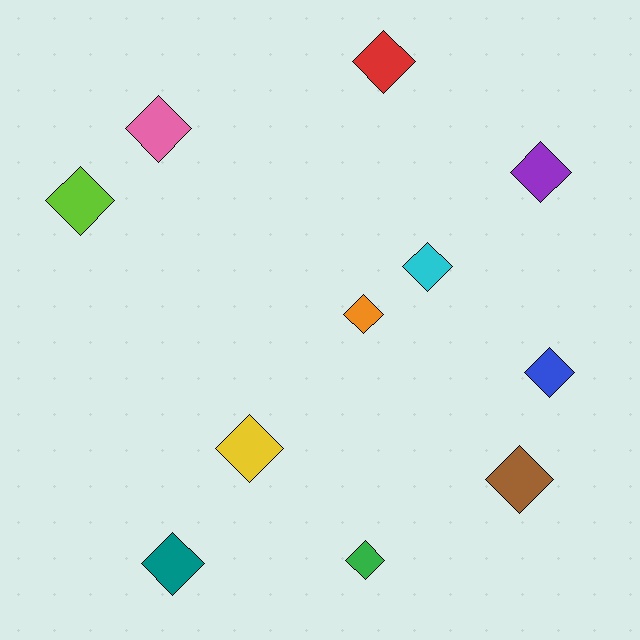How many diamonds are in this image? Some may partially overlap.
There are 11 diamonds.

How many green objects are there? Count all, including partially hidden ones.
There is 1 green object.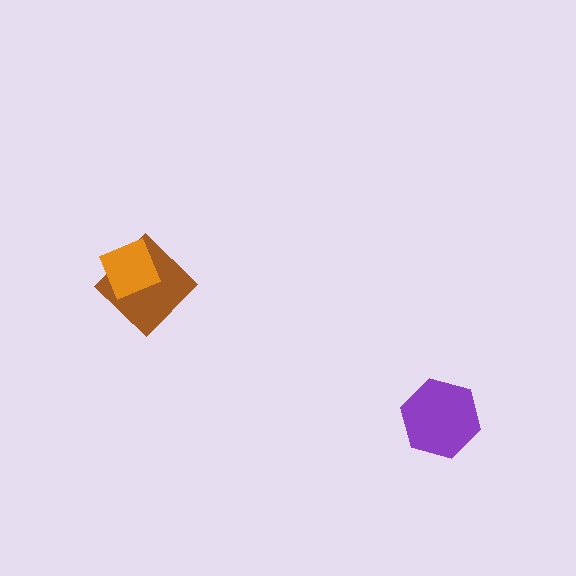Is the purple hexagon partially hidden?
No, no other shape covers it.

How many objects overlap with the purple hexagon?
0 objects overlap with the purple hexagon.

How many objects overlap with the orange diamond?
1 object overlaps with the orange diamond.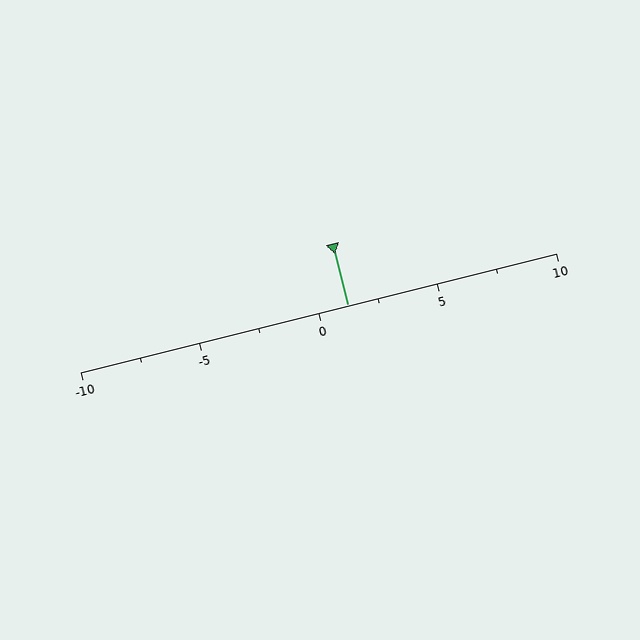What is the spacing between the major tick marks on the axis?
The major ticks are spaced 5 apart.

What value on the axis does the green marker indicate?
The marker indicates approximately 1.2.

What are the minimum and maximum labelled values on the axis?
The axis runs from -10 to 10.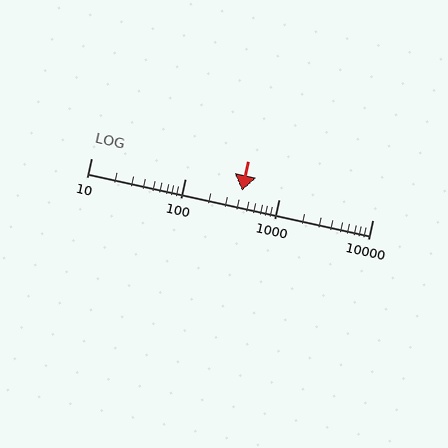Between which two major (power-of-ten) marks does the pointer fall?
The pointer is between 100 and 1000.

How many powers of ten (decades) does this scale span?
The scale spans 3 decades, from 10 to 10000.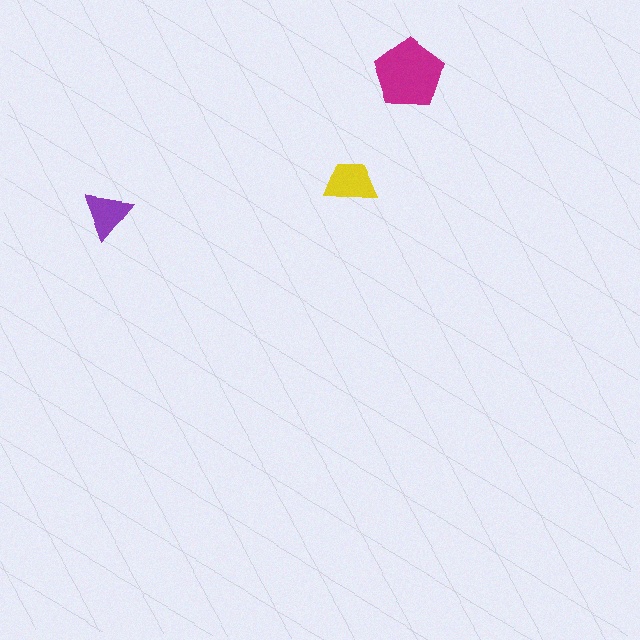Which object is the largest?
The magenta pentagon.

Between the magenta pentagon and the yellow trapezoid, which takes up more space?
The magenta pentagon.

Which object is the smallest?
The purple triangle.